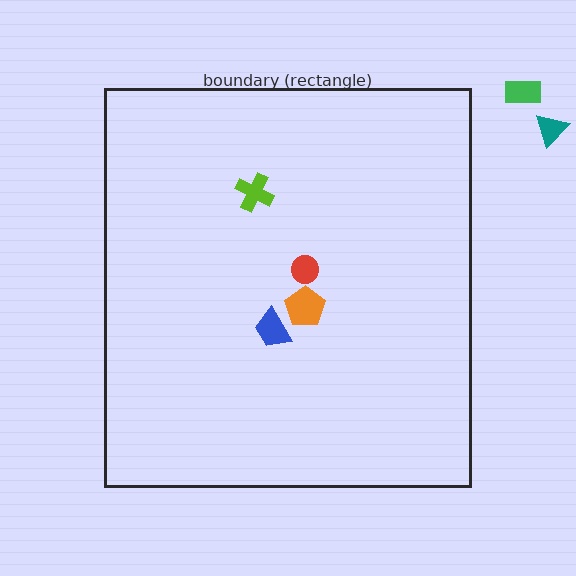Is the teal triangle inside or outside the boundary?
Outside.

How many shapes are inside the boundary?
4 inside, 2 outside.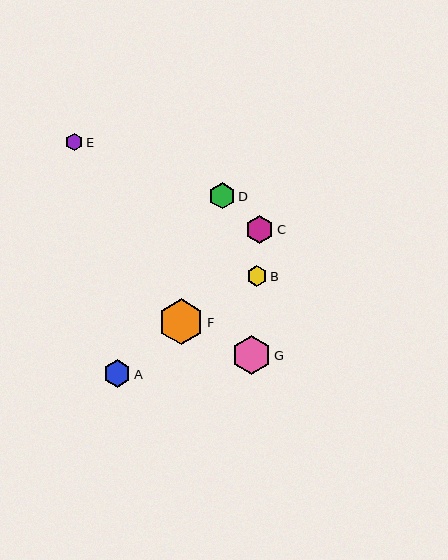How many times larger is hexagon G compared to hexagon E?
Hexagon G is approximately 2.3 times the size of hexagon E.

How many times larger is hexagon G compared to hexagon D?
Hexagon G is approximately 1.5 times the size of hexagon D.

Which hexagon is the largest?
Hexagon F is the largest with a size of approximately 46 pixels.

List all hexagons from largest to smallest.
From largest to smallest: F, G, C, A, D, B, E.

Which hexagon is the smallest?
Hexagon E is the smallest with a size of approximately 17 pixels.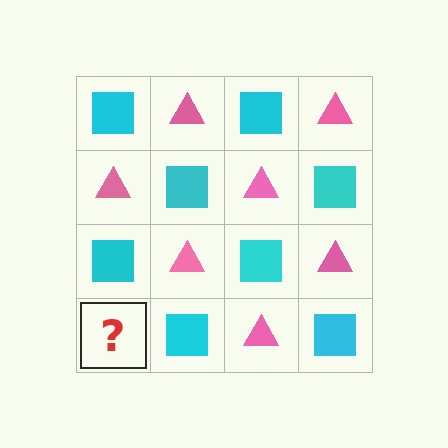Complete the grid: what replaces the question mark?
The question mark should be replaced with a pink triangle.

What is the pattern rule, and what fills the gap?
The rule is that it alternates cyan square and pink triangle in a checkerboard pattern. The gap should be filled with a pink triangle.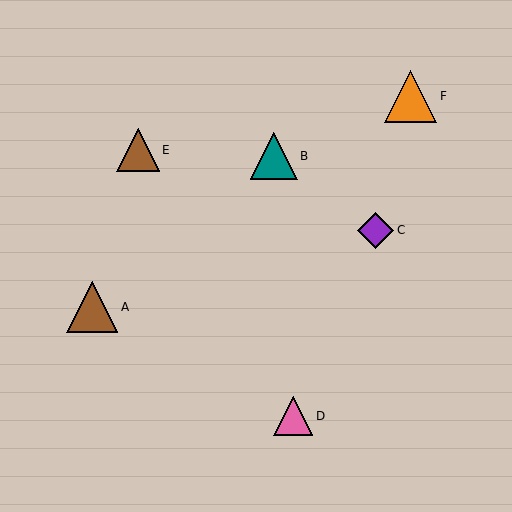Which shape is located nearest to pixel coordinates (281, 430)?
The pink triangle (labeled D) at (293, 416) is nearest to that location.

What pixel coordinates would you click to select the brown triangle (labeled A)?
Click at (92, 307) to select the brown triangle A.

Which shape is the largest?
The orange triangle (labeled F) is the largest.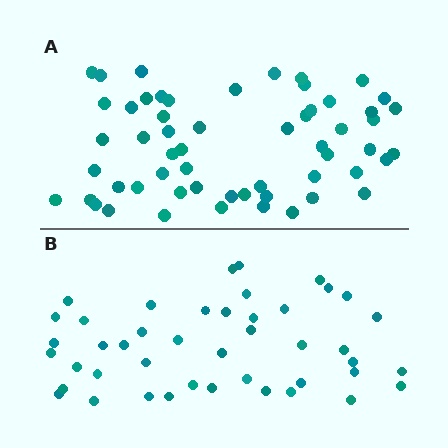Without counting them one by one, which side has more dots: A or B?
Region A (the top region) has more dots.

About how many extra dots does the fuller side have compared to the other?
Region A has approximately 15 more dots than region B.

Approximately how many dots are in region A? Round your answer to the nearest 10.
About 60 dots. (The exact count is 57, which rounds to 60.)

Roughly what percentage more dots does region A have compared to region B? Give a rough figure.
About 30% more.